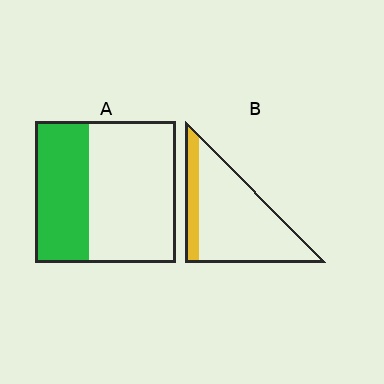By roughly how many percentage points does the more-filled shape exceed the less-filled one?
By roughly 20 percentage points (A over B).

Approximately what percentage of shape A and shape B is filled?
A is approximately 40% and B is approximately 20%.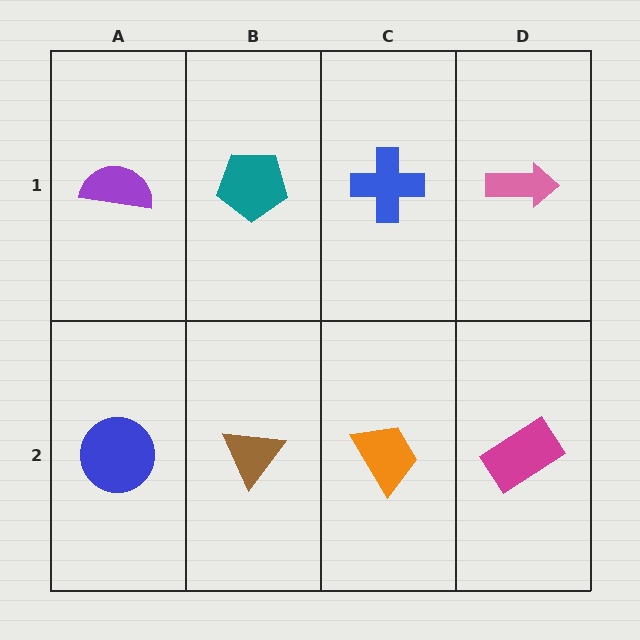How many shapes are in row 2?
4 shapes.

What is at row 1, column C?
A blue cross.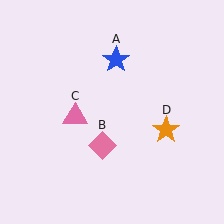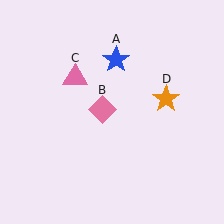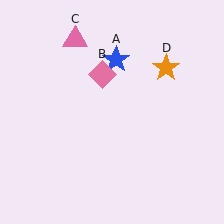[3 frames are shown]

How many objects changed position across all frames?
3 objects changed position: pink diamond (object B), pink triangle (object C), orange star (object D).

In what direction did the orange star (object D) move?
The orange star (object D) moved up.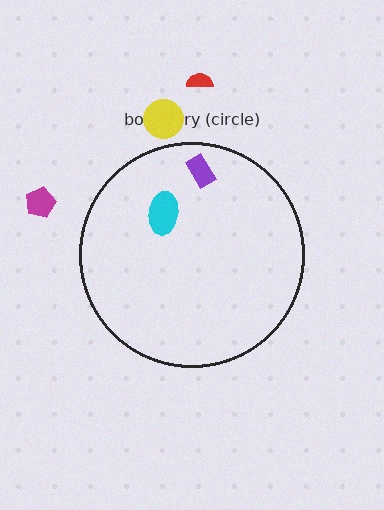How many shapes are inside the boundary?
2 inside, 3 outside.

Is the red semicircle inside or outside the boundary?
Outside.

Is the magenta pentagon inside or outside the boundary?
Outside.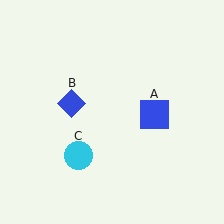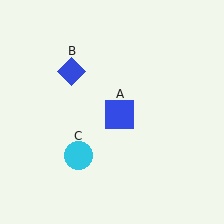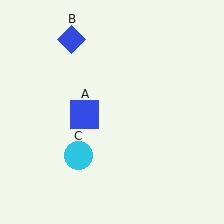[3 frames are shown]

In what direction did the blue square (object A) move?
The blue square (object A) moved left.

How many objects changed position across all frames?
2 objects changed position: blue square (object A), blue diamond (object B).